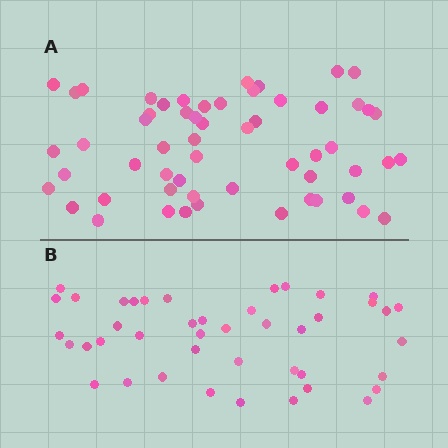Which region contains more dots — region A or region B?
Region A (the top region) has more dots.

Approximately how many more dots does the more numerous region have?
Region A has approximately 15 more dots than region B.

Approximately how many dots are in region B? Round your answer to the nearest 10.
About 40 dots. (The exact count is 43, which rounds to 40.)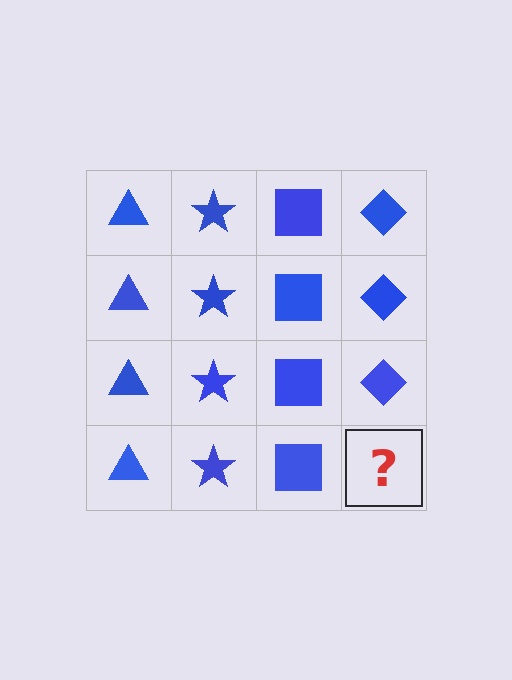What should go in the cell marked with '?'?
The missing cell should contain a blue diamond.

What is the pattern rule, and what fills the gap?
The rule is that each column has a consistent shape. The gap should be filled with a blue diamond.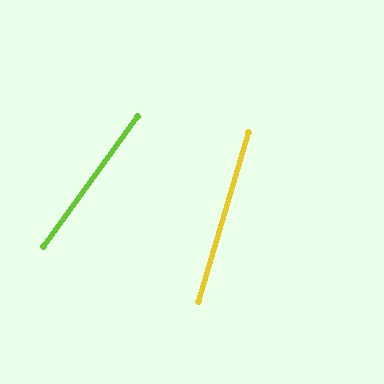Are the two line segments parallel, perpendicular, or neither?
Neither parallel nor perpendicular — they differ by about 19°.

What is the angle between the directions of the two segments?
Approximately 19 degrees.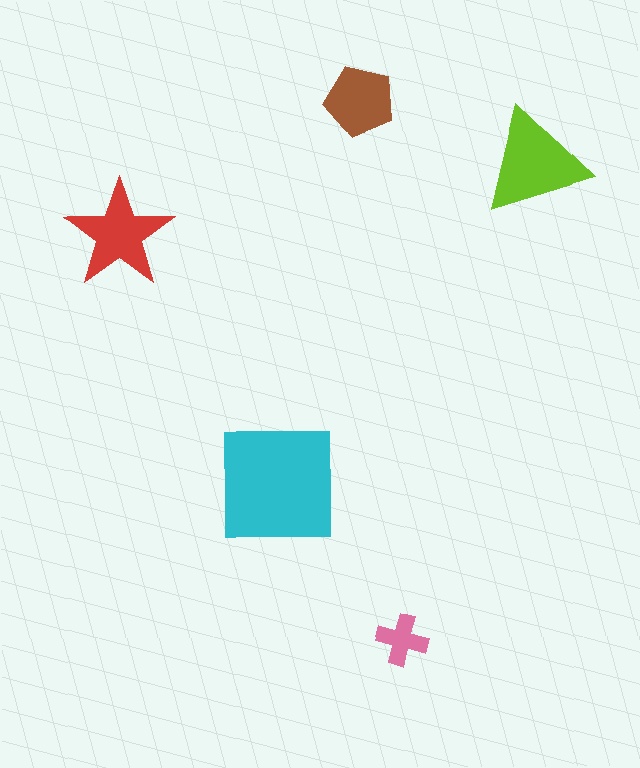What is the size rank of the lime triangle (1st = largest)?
2nd.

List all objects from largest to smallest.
The cyan square, the lime triangle, the red star, the brown pentagon, the pink cross.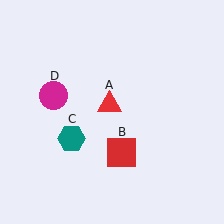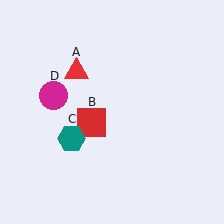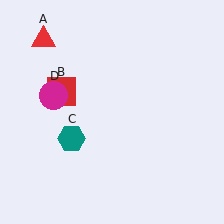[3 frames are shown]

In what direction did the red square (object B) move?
The red square (object B) moved up and to the left.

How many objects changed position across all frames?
2 objects changed position: red triangle (object A), red square (object B).